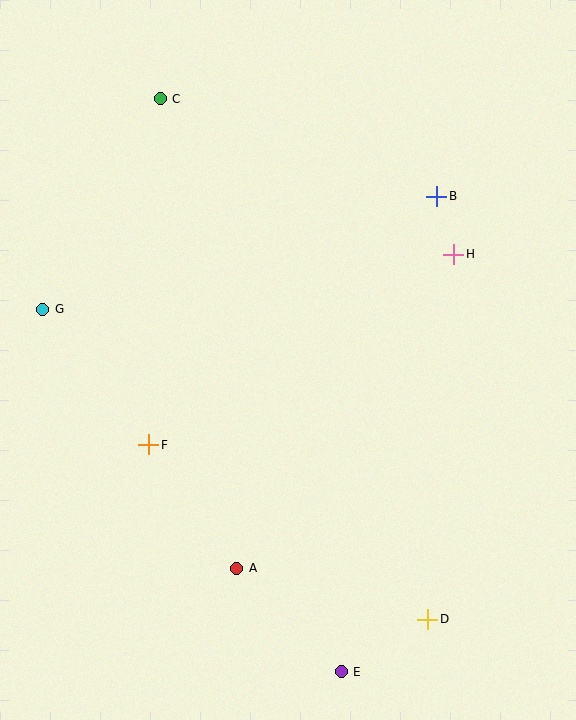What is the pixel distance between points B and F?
The distance between B and F is 380 pixels.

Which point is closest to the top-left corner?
Point C is closest to the top-left corner.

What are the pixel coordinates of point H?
Point H is at (454, 254).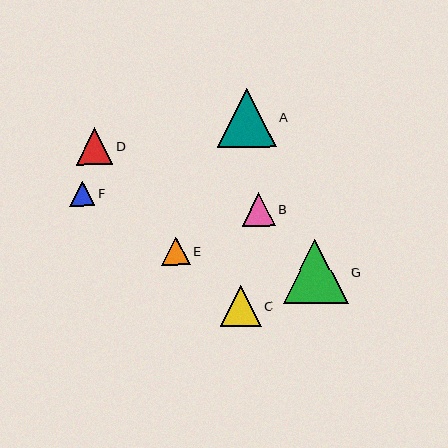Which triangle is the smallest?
Triangle F is the smallest with a size of approximately 25 pixels.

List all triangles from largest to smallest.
From largest to smallest: G, A, C, D, B, E, F.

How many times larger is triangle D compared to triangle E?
Triangle D is approximately 1.3 times the size of triangle E.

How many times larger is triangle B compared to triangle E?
Triangle B is approximately 1.2 times the size of triangle E.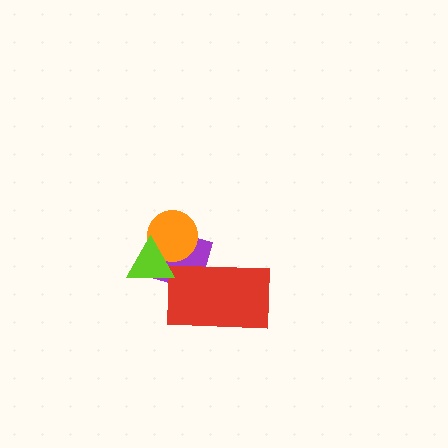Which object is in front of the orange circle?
The lime triangle is in front of the orange circle.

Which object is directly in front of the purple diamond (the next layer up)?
The orange circle is directly in front of the purple diamond.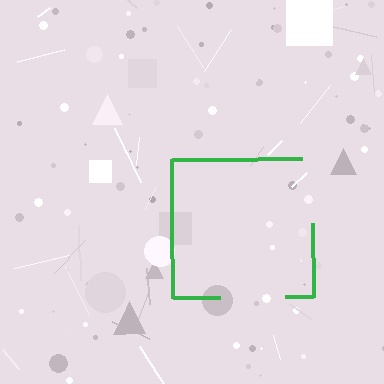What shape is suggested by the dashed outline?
The dashed outline suggests a square.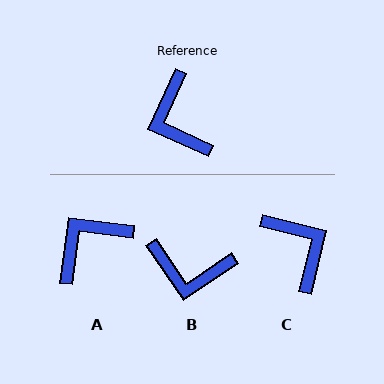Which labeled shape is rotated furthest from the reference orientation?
C, about 169 degrees away.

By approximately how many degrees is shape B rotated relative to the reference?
Approximately 59 degrees counter-clockwise.